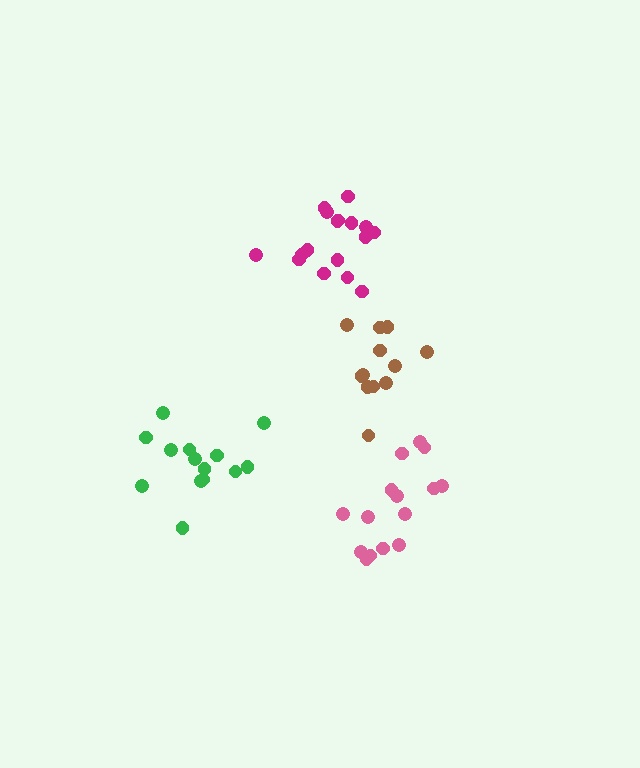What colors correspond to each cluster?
The clusters are colored: magenta, brown, pink, green.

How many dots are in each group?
Group 1: 17 dots, Group 2: 12 dots, Group 3: 15 dots, Group 4: 14 dots (58 total).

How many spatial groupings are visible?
There are 4 spatial groupings.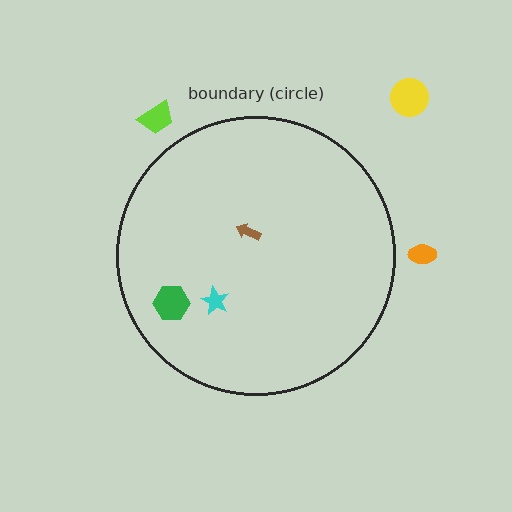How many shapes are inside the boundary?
3 inside, 3 outside.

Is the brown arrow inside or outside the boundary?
Inside.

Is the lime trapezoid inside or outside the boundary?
Outside.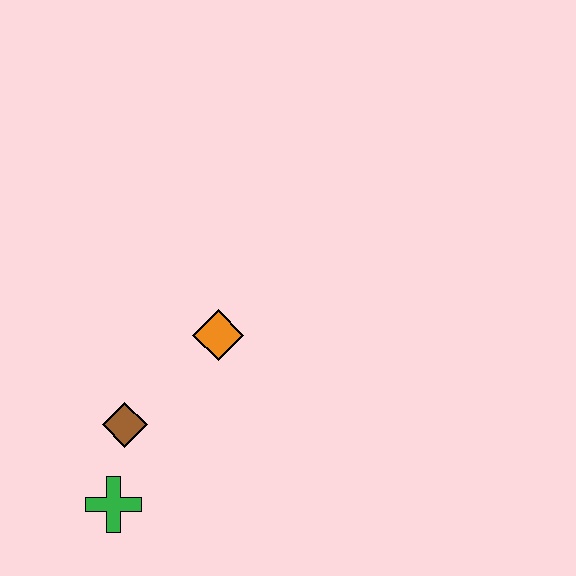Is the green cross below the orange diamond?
Yes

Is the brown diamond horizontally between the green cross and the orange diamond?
Yes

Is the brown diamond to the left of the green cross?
No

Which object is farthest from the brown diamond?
The orange diamond is farthest from the brown diamond.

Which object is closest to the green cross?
The brown diamond is closest to the green cross.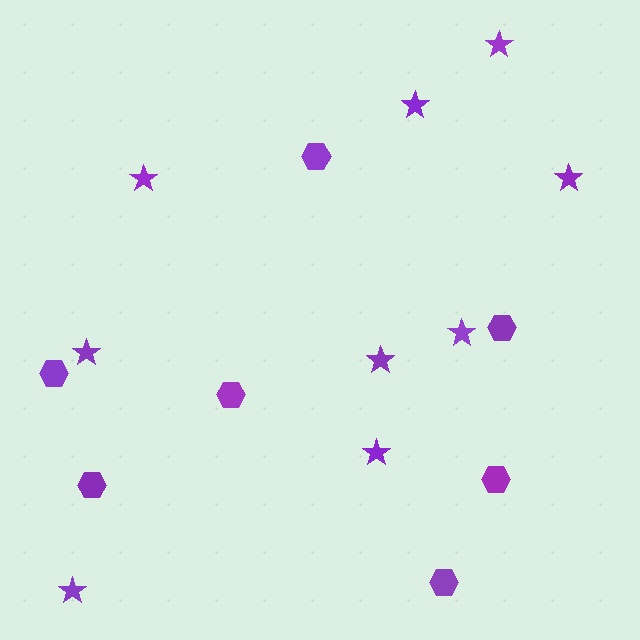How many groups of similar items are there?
There are 2 groups: one group of hexagons (7) and one group of stars (9).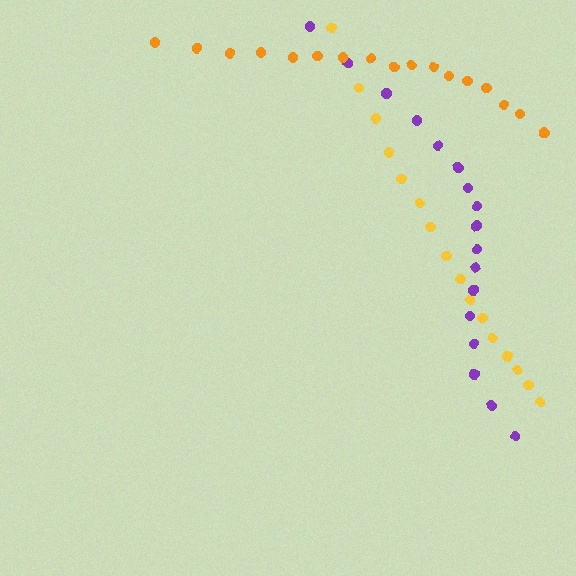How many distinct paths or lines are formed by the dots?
There are 3 distinct paths.